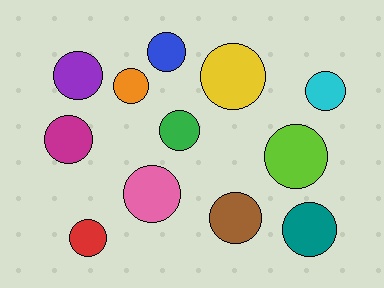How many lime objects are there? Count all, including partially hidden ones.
There is 1 lime object.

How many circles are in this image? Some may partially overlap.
There are 12 circles.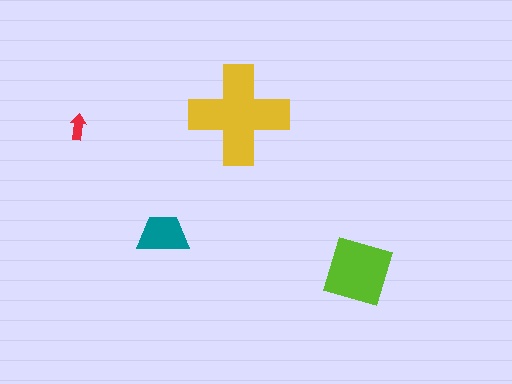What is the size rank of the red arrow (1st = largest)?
4th.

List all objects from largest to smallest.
The yellow cross, the lime square, the teal trapezoid, the red arrow.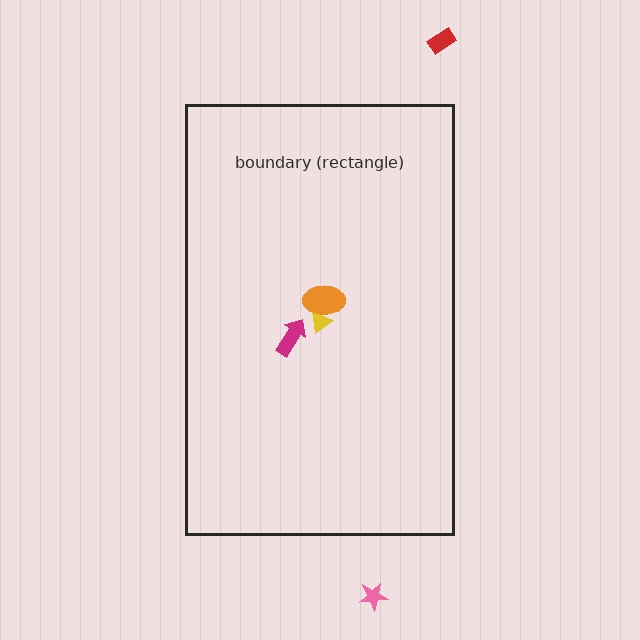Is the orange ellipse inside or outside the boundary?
Inside.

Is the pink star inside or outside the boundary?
Outside.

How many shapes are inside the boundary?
3 inside, 2 outside.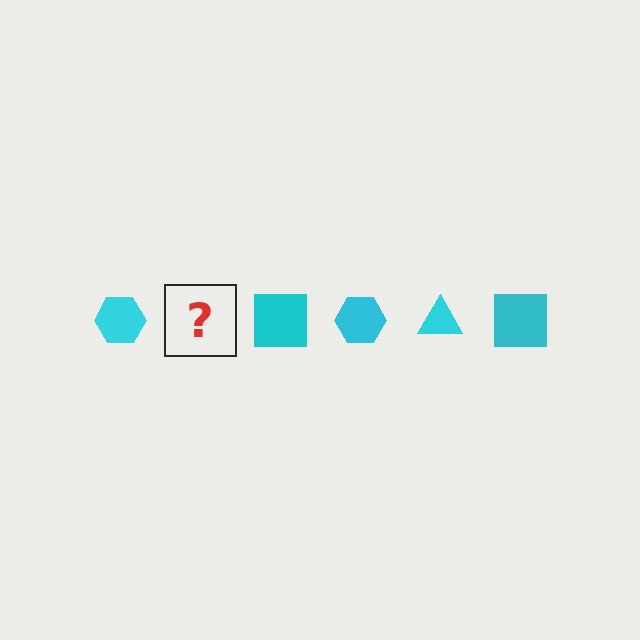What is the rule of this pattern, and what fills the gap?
The rule is that the pattern cycles through hexagon, triangle, square shapes in cyan. The gap should be filled with a cyan triangle.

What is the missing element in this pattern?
The missing element is a cyan triangle.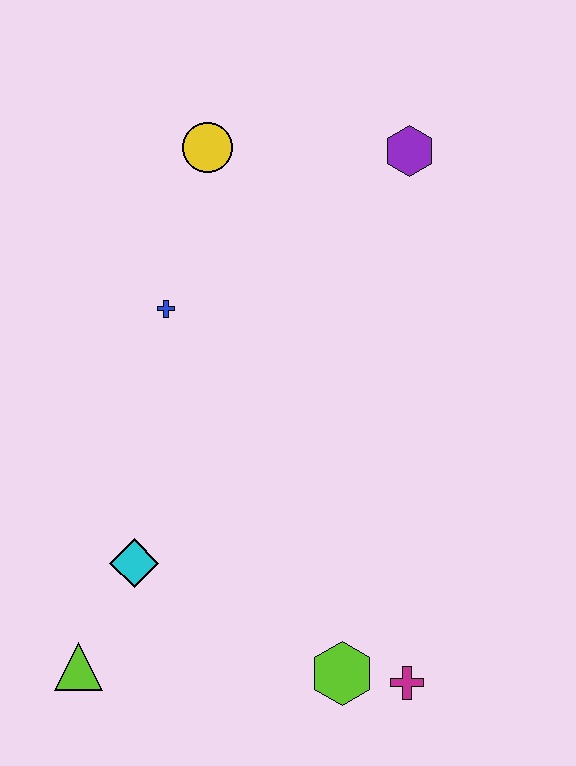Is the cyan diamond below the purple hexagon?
Yes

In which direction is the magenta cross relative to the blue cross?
The magenta cross is below the blue cross.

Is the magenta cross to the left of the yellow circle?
No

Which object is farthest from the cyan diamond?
The purple hexagon is farthest from the cyan diamond.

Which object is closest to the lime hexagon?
The magenta cross is closest to the lime hexagon.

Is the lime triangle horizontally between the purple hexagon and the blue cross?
No